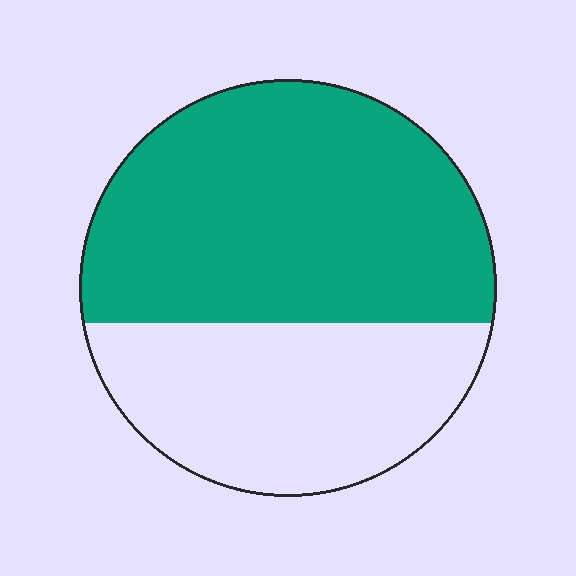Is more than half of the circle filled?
Yes.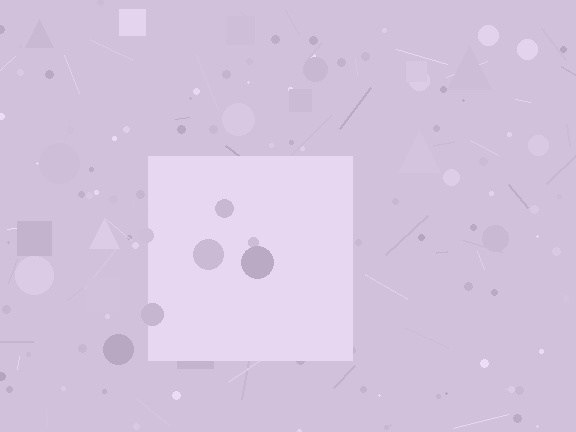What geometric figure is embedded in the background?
A square is embedded in the background.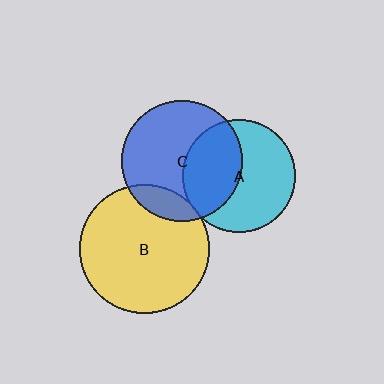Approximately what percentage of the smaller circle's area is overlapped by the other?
Approximately 40%.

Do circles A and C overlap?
Yes.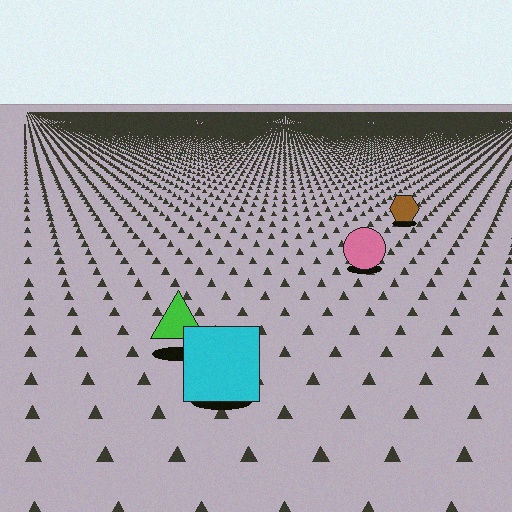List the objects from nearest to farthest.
From nearest to farthest: the cyan square, the green triangle, the pink circle, the brown hexagon.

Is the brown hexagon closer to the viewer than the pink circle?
No. The pink circle is closer — you can tell from the texture gradient: the ground texture is coarser near it.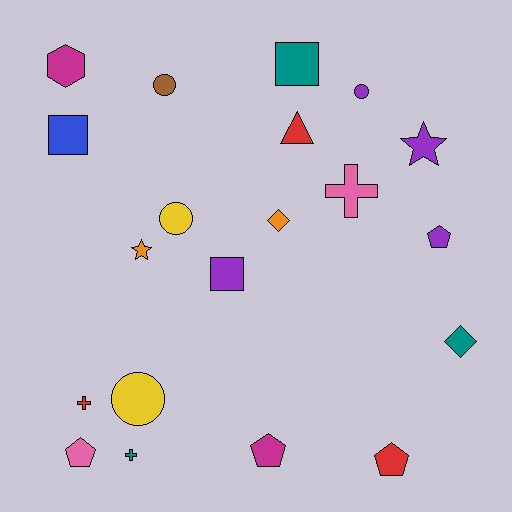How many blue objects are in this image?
There is 1 blue object.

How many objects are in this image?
There are 20 objects.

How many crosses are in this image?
There are 3 crosses.